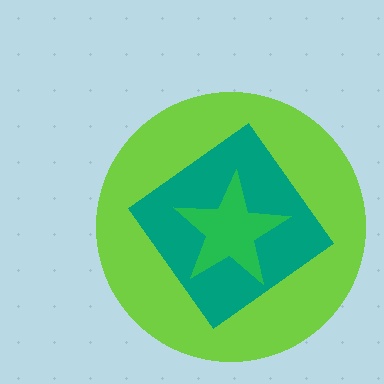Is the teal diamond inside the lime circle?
Yes.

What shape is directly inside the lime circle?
The teal diamond.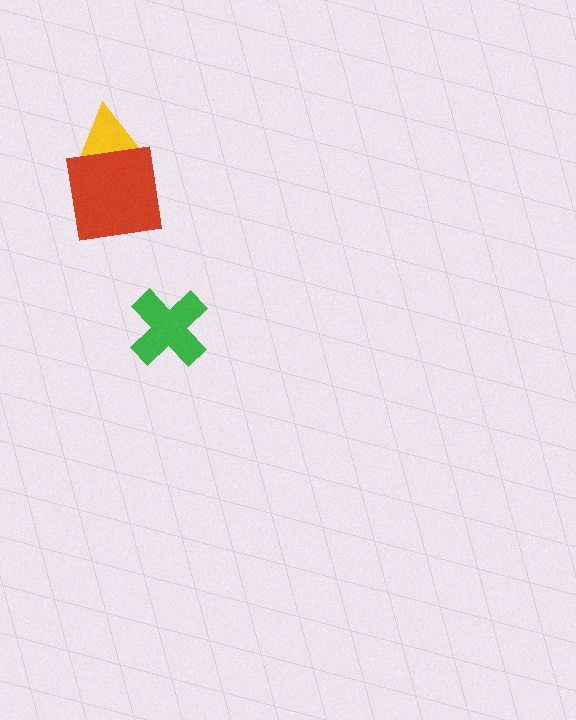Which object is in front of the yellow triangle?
The red square is in front of the yellow triangle.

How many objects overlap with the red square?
1 object overlaps with the red square.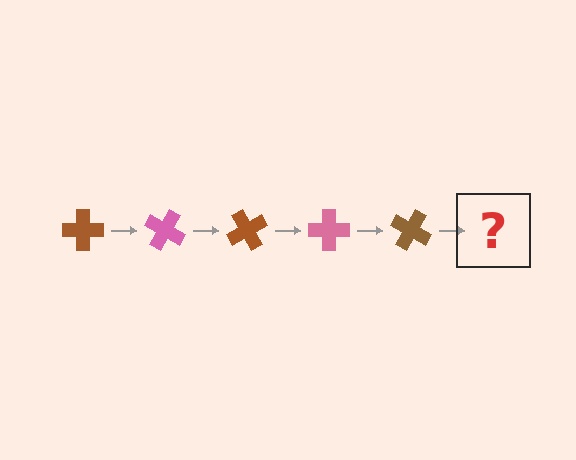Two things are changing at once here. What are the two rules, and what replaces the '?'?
The two rules are that it rotates 30 degrees each step and the color cycles through brown and pink. The '?' should be a pink cross, rotated 150 degrees from the start.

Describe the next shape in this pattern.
It should be a pink cross, rotated 150 degrees from the start.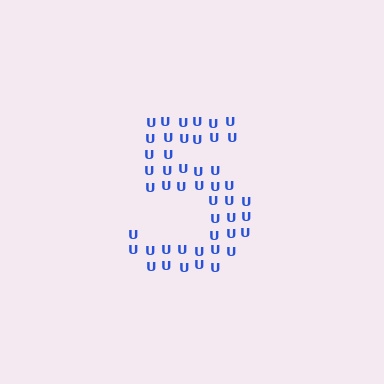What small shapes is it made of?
It is made of small letter U's.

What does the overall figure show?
The overall figure shows the digit 5.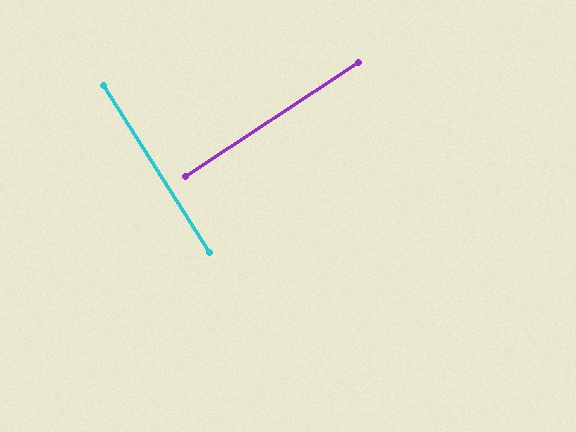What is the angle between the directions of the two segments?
Approximately 89 degrees.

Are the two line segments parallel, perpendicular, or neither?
Perpendicular — they meet at approximately 89°.